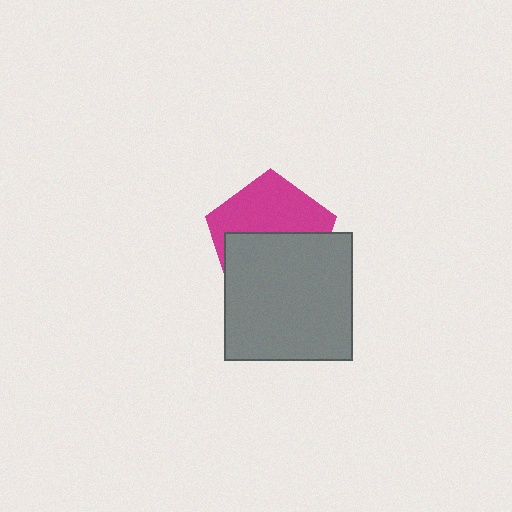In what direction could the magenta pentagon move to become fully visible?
The magenta pentagon could move up. That would shift it out from behind the gray square entirely.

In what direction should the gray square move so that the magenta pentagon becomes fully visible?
The gray square should move down. That is the shortest direction to clear the overlap and leave the magenta pentagon fully visible.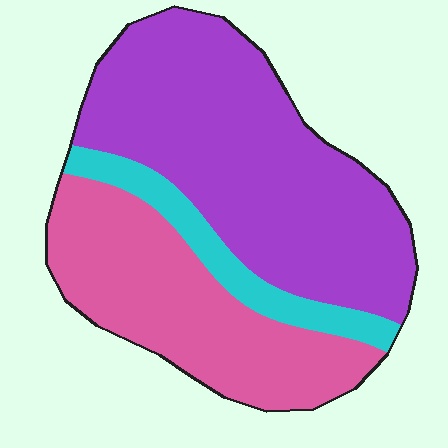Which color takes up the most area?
Purple, at roughly 55%.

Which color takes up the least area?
Cyan, at roughly 10%.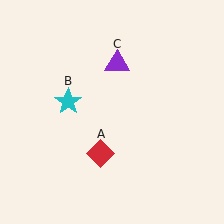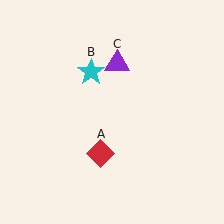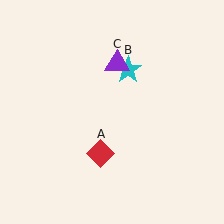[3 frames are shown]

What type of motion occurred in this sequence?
The cyan star (object B) rotated clockwise around the center of the scene.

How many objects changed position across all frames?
1 object changed position: cyan star (object B).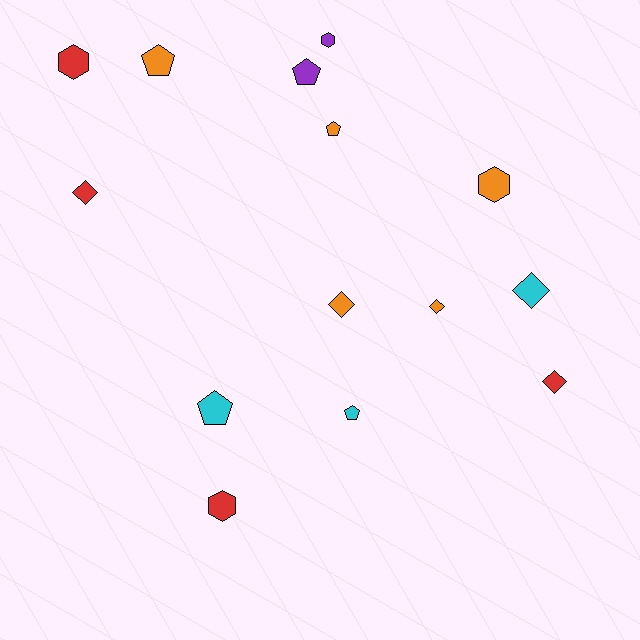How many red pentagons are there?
There are no red pentagons.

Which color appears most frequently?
Orange, with 5 objects.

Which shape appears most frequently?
Diamond, with 5 objects.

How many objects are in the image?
There are 14 objects.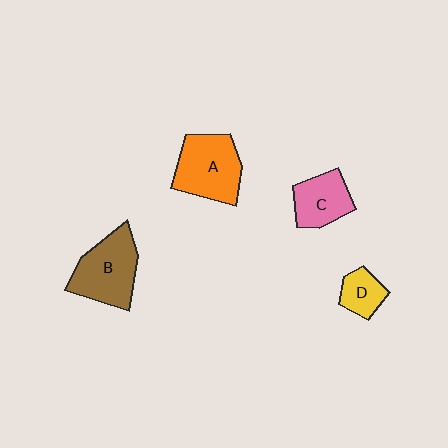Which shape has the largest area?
Shape B (brown).